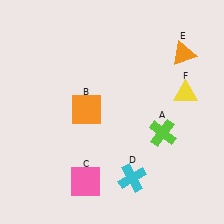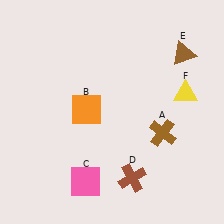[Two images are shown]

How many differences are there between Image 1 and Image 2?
There are 3 differences between the two images.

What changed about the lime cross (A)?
In Image 1, A is lime. In Image 2, it changed to brown.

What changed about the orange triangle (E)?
In Image 1, E is orange. In Image 2, it changed to brown.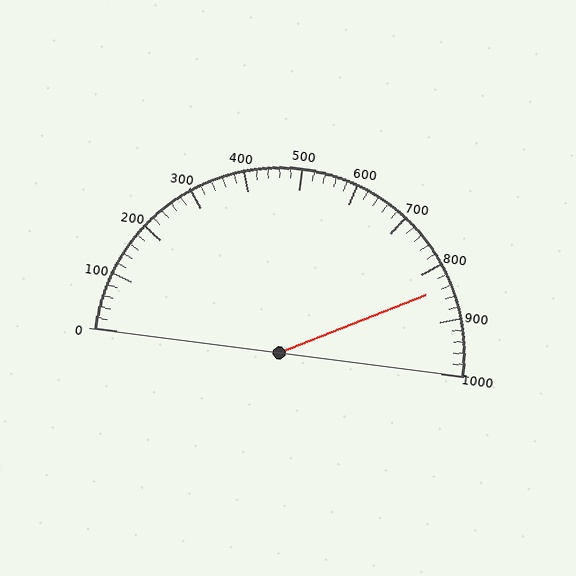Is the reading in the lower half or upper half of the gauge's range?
The reading is in the upper half of the range (0 to 1000).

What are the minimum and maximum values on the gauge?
The gauge ranges from 0 to 1000.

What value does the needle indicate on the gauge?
The needle indicates approximately 840.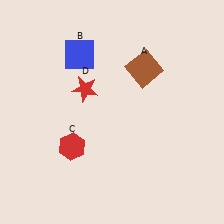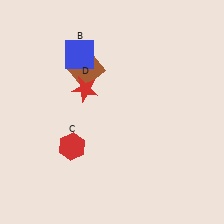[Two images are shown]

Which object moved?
The brown square (A) moved left.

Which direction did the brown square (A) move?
The brown square (A) moved left.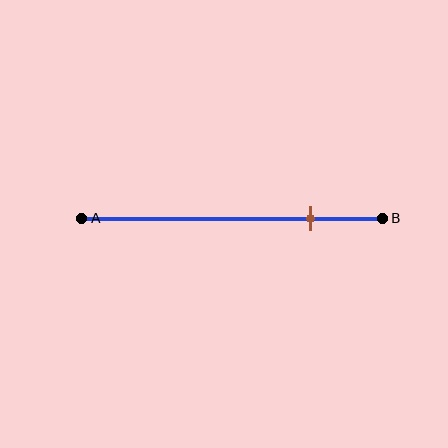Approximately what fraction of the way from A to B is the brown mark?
The brown mark is approximately 75% of the way from A to B.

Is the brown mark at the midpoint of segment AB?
No, the mark is at about 75% from A, not at the 50% midpoint.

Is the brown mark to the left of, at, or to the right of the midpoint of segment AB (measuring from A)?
The brown mark is to the right of the midpoint of segment AB.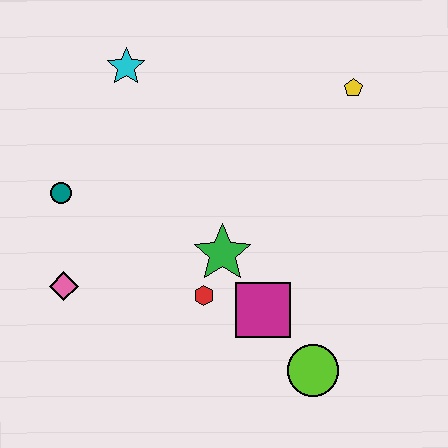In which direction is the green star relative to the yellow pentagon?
The green star is below the yellow pentagon.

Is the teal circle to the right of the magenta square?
No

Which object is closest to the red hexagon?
The green star is closest to the red hexagon.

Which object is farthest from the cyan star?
The lime circle is farthest from the cyan star.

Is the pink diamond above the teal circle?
No